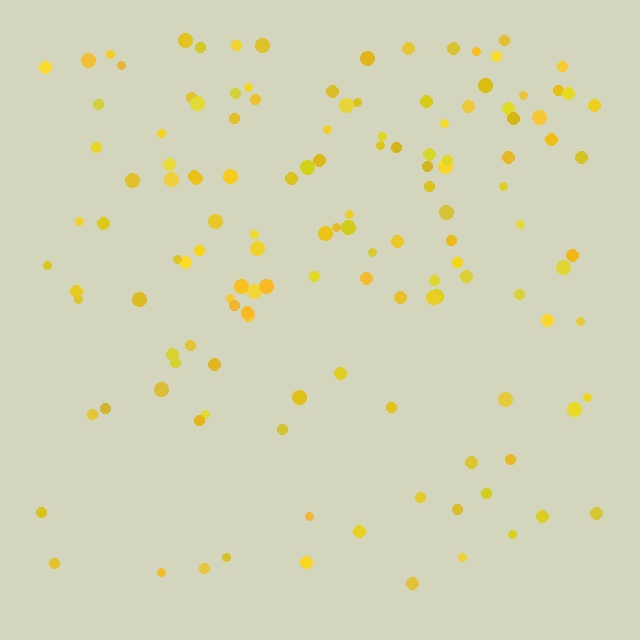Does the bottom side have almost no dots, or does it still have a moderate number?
Still a moderate number, just noticeably fewer than the top.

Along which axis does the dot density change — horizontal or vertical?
Vertical.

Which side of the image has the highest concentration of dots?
The top.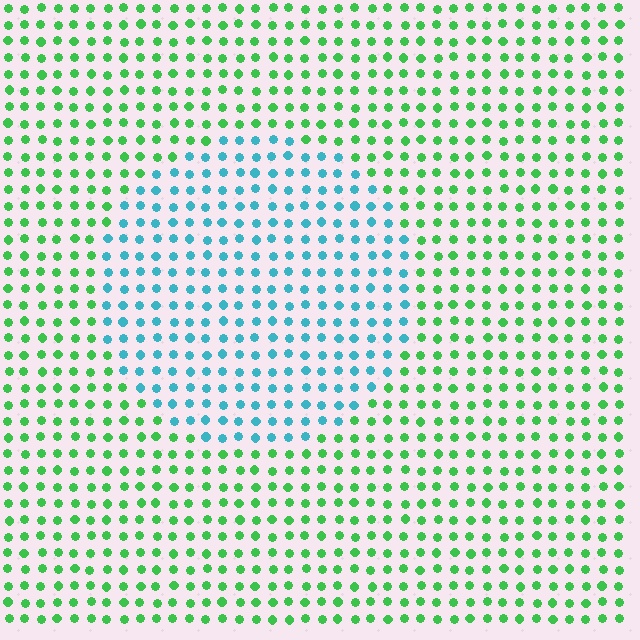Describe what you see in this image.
The image is filled with small green elements in a uniform arrangement. A circle-shaped region is visible where the elements are tinted to a slightly different hue, forming a subtle color boundary.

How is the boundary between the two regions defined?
The boundary is defined purely by a slight shift in hue (about 60 degrees). Spacing, size, and orientation are identical on both sides.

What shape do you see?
I see a circle.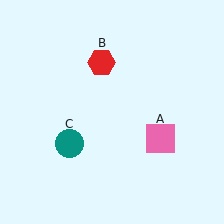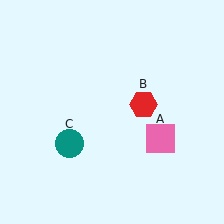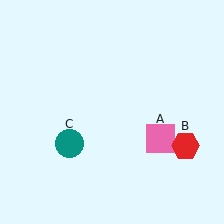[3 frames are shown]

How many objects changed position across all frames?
1 object changed position: red hexagon (object B).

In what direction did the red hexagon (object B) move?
The red hexagon (object B) moved down and to the right.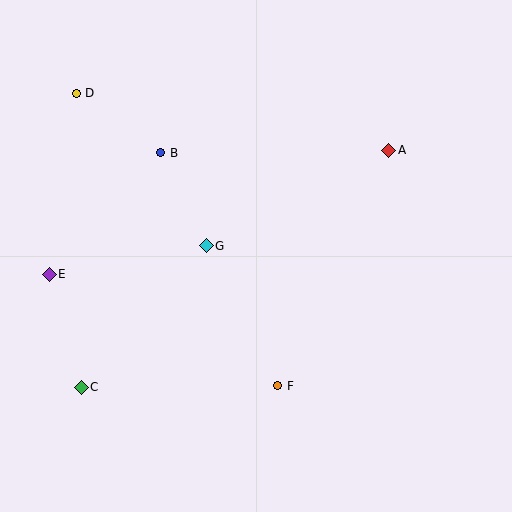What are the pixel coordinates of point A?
Point A is at (389, 150).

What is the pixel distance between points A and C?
The distance between A and C is 389 pixels.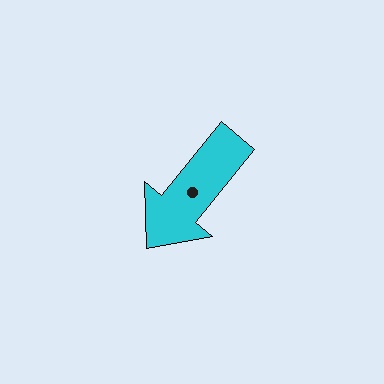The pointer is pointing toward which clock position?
Roughly 7 o'clock.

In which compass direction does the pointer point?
Southwest.